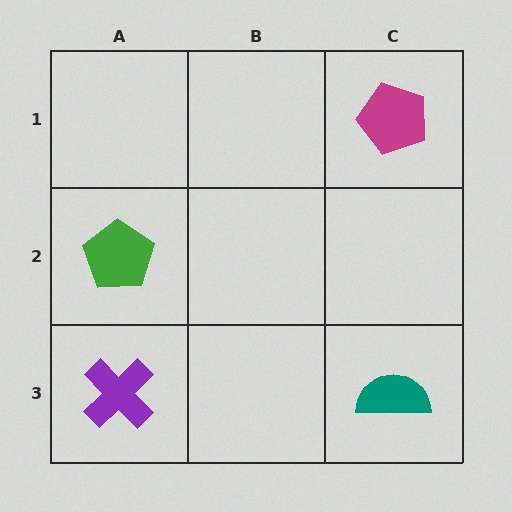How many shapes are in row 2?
1 shape.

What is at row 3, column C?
A teal semicircle.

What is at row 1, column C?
A magenta pentagon.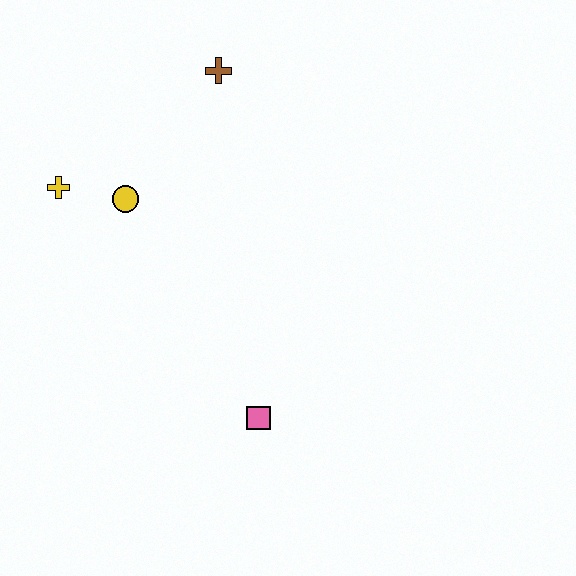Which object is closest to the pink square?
The yellow circle is closest to the pink square.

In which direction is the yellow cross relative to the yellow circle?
The yellow cross is to the left of the yellow circle.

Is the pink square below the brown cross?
Yes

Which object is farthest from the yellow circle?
The pink square is farthest from the yellow circle.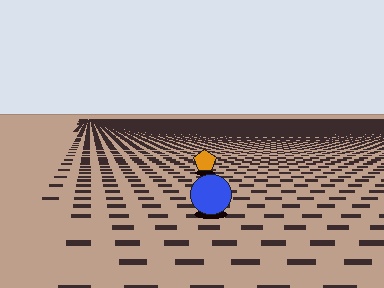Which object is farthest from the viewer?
The orange pentagon is farthest from the viewer. It appears smaller and the ground texture around it is denser.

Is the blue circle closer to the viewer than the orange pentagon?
Yes. The blue circle is closer — you can tell from the texture gradient: the ground texture is coarser near it.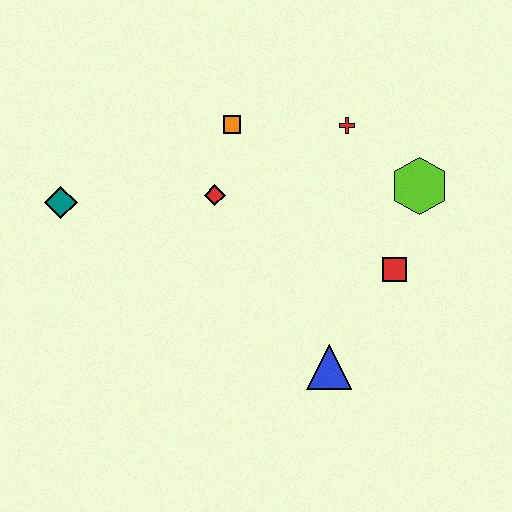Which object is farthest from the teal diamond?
The lime hexagon is farthest from the teal diamond.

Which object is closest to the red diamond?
The orange square is closest to the red diamond.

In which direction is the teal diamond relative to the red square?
The teal diamond is to the left of the red square.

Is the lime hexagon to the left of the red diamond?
No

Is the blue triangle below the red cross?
Yes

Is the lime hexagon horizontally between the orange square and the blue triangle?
No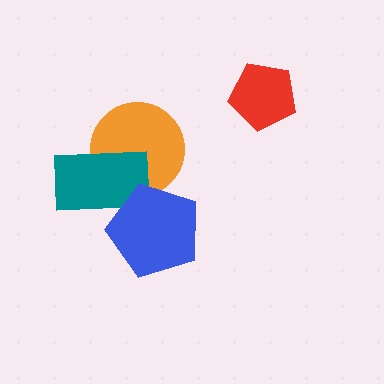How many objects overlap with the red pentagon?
0 objects overlap with the red pentagon.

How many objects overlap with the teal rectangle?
2 objects overlap with the teal rectangle.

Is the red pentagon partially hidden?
No, no other shape covers it.